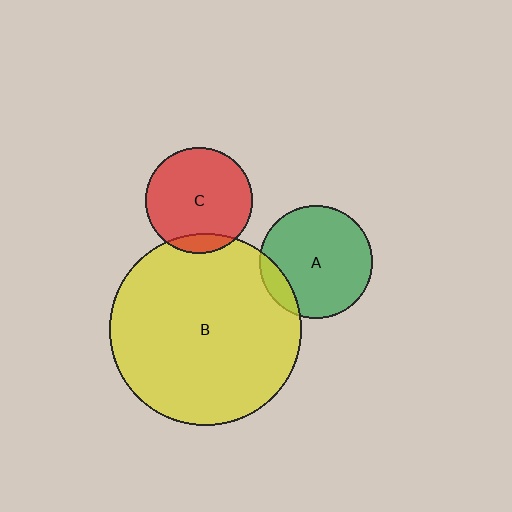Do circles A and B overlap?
Yes.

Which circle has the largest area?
Circle B (yellow).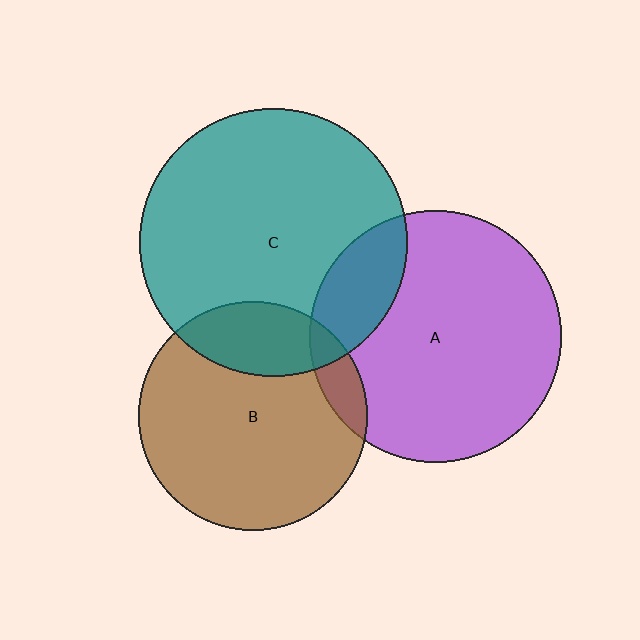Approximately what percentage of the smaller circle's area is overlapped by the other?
Approximately 20%.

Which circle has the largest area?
Circle C (teal).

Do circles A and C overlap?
Yes.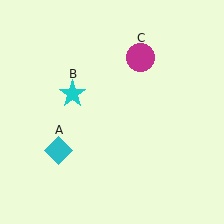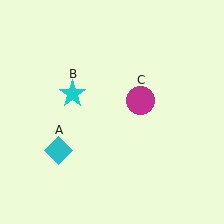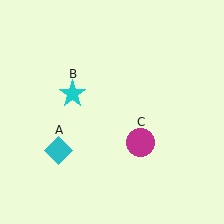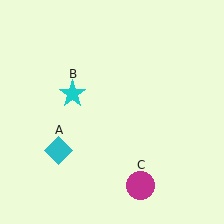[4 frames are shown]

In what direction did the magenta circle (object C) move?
The magenta circle (object C) moved down.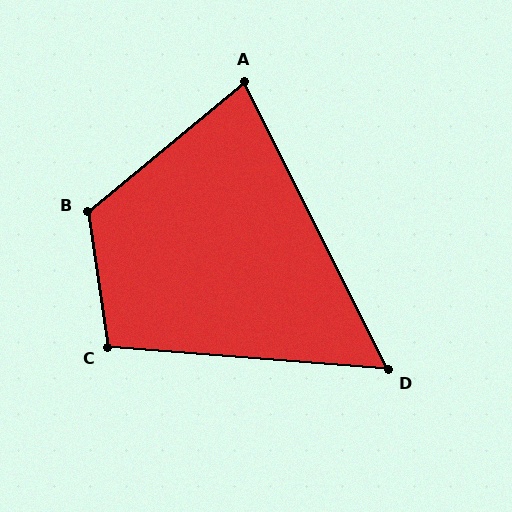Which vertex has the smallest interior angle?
D, at approximately 59 degrees.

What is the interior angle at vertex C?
Approximately 103 degrees (obtuse).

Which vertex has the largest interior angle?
B, at approximately 121 degrees.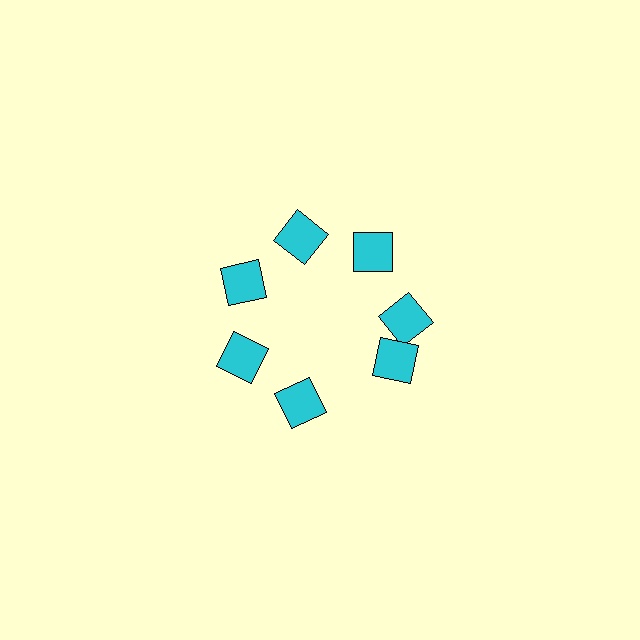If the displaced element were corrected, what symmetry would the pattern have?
It would have 7-fold rotational symmetry — the pattern would map onto itself every 51 degrees.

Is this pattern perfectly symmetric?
No. The 7 cyan squares are arranged in a ring, but one element near the 5 o'clock position is rotated out of alignment along the ring, breaking the 7-fold rotational symmetry.